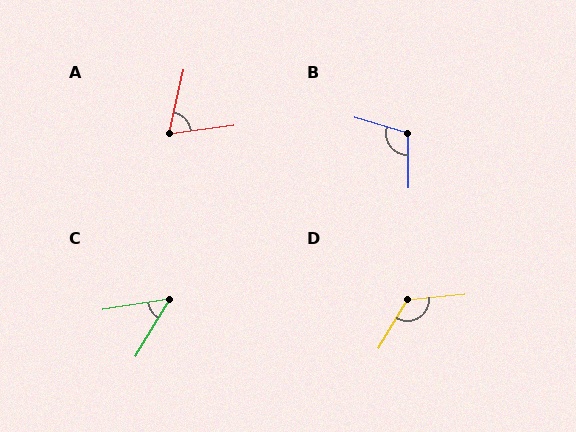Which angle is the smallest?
C, at approximately 50 degrees.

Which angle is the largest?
D, at approximately 126 degrees.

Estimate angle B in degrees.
Approximately 107 degrees.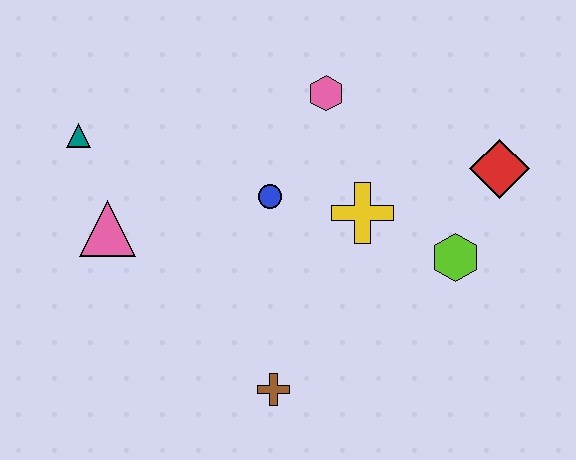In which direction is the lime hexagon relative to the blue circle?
The lime hexagon is to the right of the blue circle.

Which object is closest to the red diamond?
The lime hexagon is closest to the red diamond.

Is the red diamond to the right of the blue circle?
Yes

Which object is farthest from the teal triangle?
The red diamond is farthest from the teal triangle.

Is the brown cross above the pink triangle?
No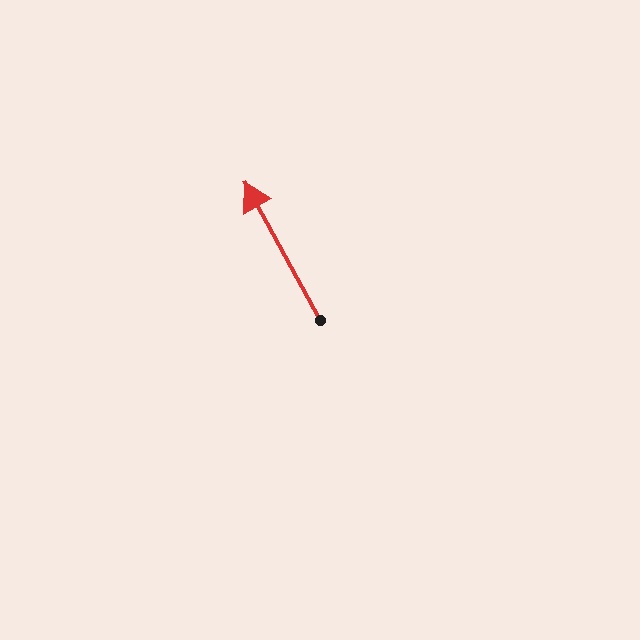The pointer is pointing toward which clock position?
Roughly 11 o'clock.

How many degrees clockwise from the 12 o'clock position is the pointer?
Approximately 331 degrees.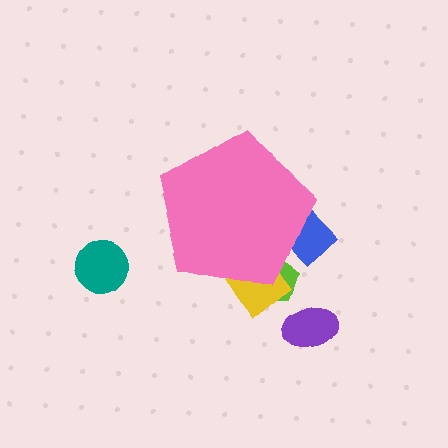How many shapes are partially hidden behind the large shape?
3 shapes are partially hidden.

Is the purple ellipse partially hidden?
No, the purple ellipse is fully visible.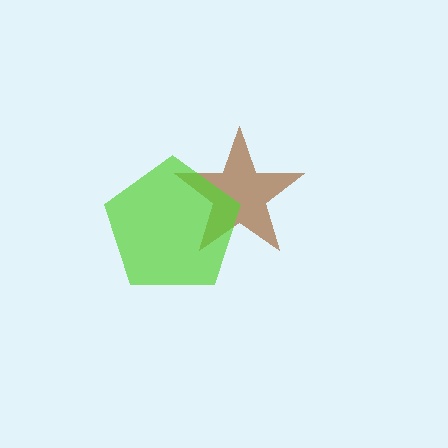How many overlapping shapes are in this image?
There are 2 overlapping shapes in the image.